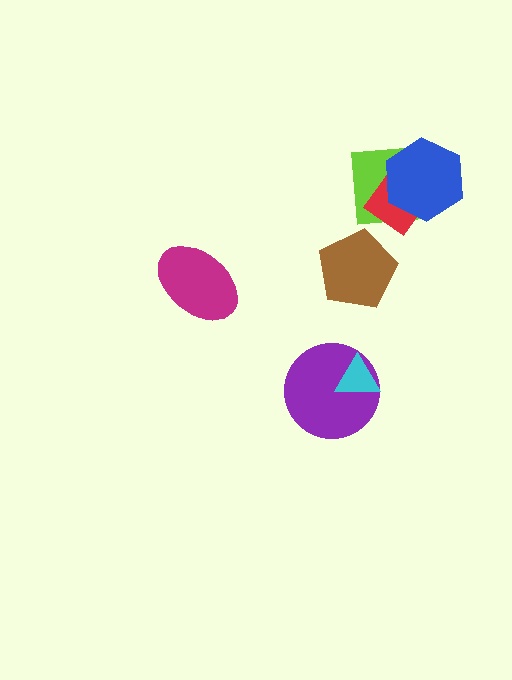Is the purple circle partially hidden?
Yes, it is partially covered by another shape.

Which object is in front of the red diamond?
The blue hexagon is in front of the red diamond.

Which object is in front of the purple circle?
The cyan triangle is in front of the purple circle.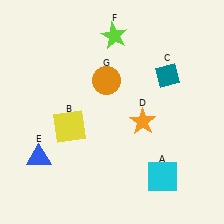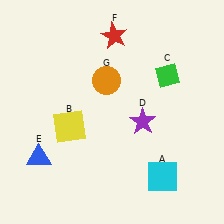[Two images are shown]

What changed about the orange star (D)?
In Image 1, D is orange. In Image 2, it changed to purple.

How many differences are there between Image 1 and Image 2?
There are 3 differences between the two images.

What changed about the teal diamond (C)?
In Image 1, C is teal. In Image 2, it changed to green.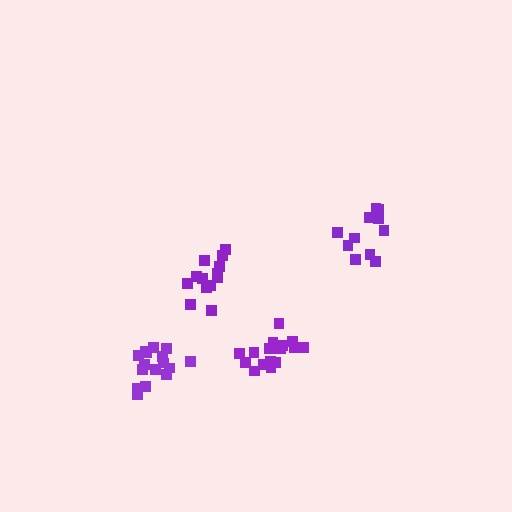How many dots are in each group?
Group 1: 11 dots, Group 2: 16 dots, Group 3: 16 dots, Group 4: 13 dots (56 total).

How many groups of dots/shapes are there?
There are 4 groups.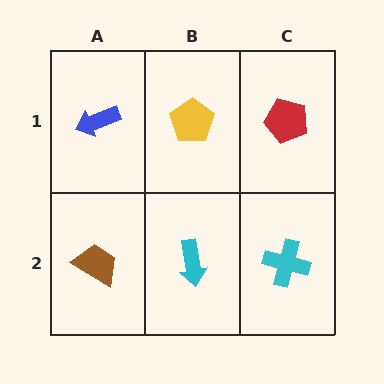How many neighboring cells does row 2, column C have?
2.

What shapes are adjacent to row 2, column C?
A red pentagon (row 1, column C), a cyan arrow (row 2, column B).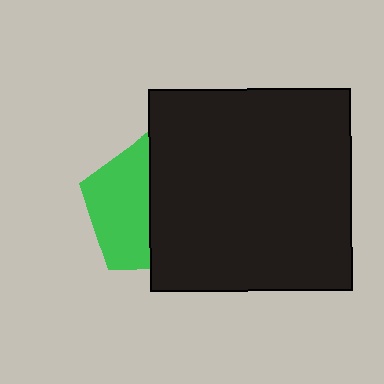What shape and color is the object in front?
The object in front is a black square.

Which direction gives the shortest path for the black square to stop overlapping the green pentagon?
Moving right gives the shortest separation.